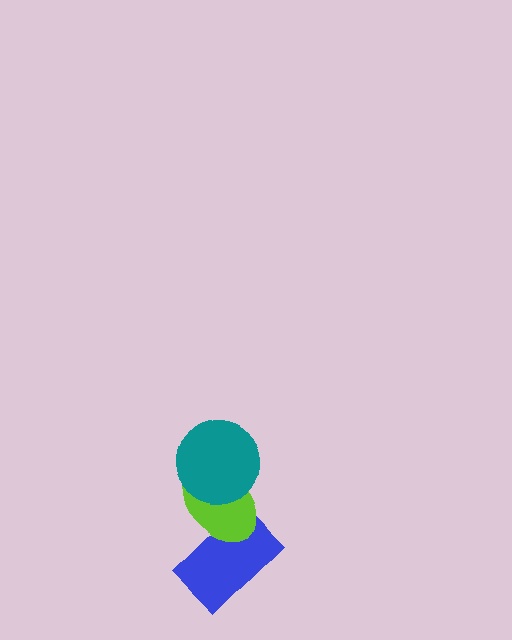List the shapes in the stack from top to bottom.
From top to bottom: the teal circle, the lime ellipse, the blue rectangle.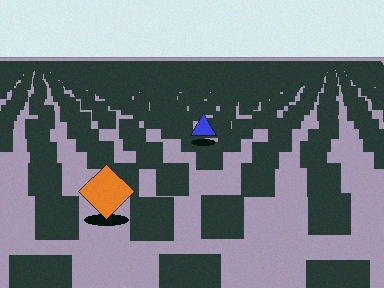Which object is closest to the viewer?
The orange diamond is closest. The texture marks near it are larger and more spread out.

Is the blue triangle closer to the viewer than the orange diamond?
No. The orange diamond is closer — you can tell from the texture gradient: the ground texture is coarser near it.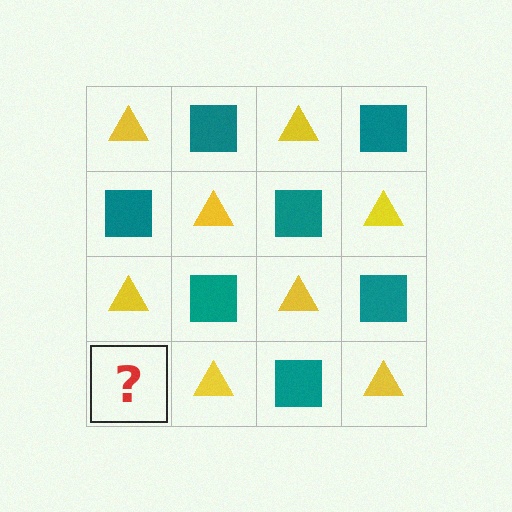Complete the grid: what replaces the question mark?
The question mark should be replaced with a teal square.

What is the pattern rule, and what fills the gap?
The rule is that it alternates yellow triangle and teal square in a checkerboard pattern. The gap should be filled with a teal square.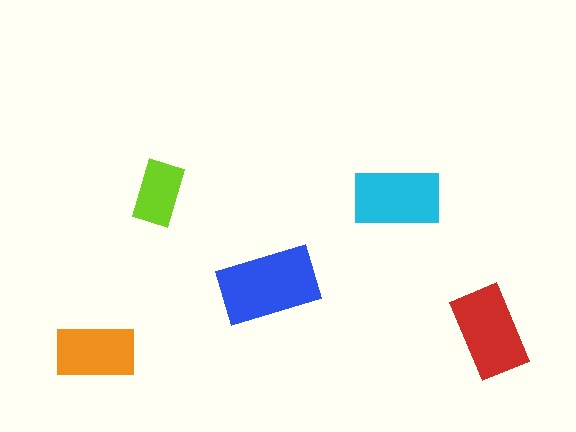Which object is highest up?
The lime rectangle is topmost.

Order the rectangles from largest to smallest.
the blue one, the red one, the cyan one, the orange one, the lime one.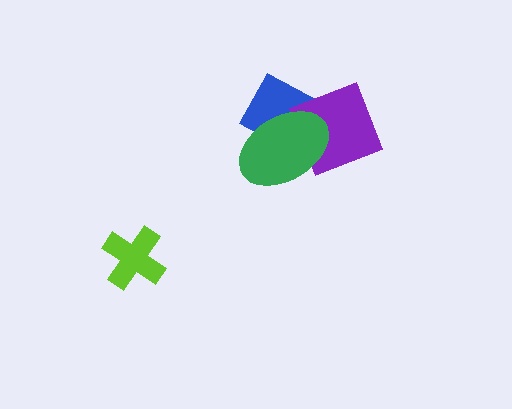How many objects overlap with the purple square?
2 objects overlap with the purple square.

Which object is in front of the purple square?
The green ellipse is in front of the purple square.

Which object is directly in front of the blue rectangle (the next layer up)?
The purple square is directly in front of the blue rectangle.